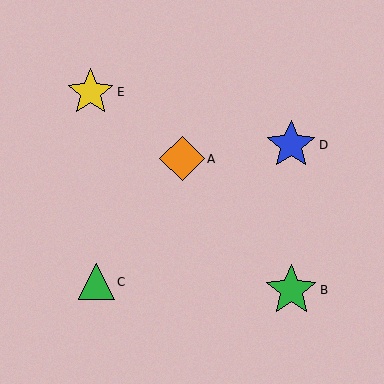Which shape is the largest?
The green star (labeled B) is the largest.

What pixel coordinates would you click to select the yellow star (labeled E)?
Click at (91, 92) to select the yellow star E.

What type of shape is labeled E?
Shape E is a yellow star.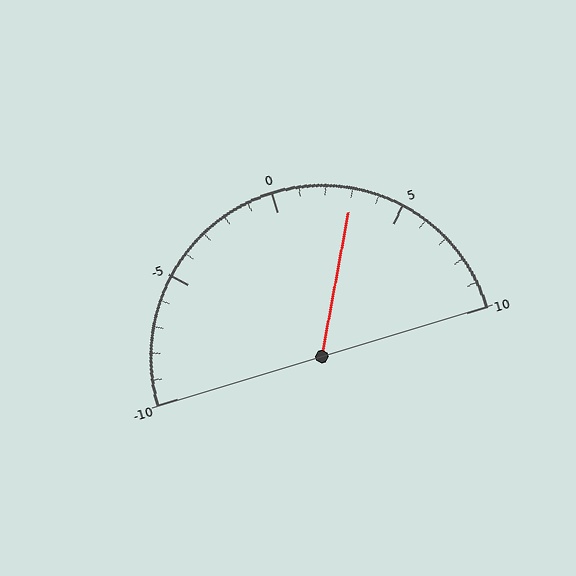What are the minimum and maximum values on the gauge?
The gauge ranges from -10 to 10.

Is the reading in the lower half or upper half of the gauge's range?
The reading is in the upper half of the range (-10 to 10).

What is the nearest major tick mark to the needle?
The nearest major tick mark is 5.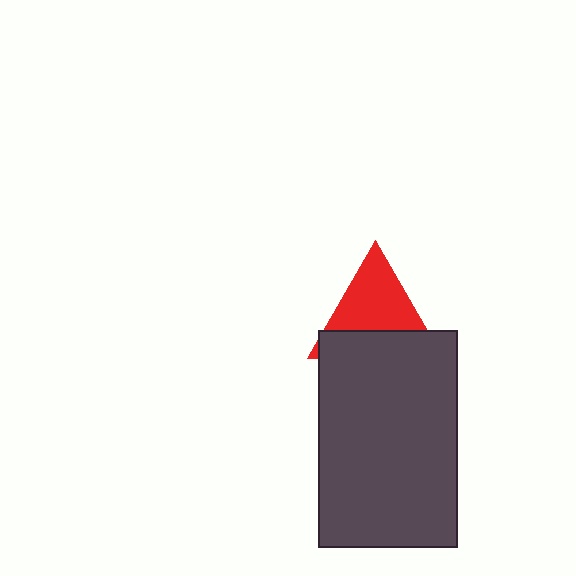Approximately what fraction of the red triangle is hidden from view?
Roughly 42% of the red triangle is hidden behind the dark gray rectangle.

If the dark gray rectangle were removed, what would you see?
You would see the complete red triangle.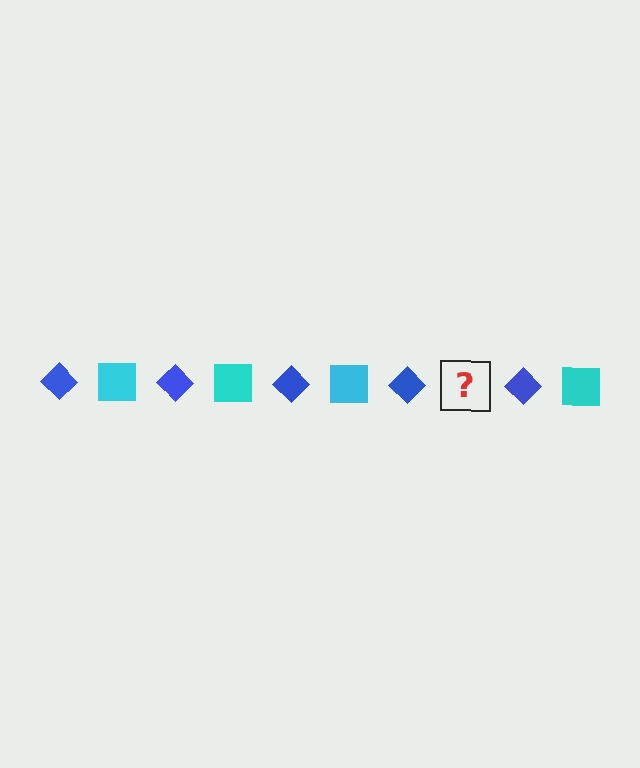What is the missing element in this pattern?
The missing element is a cyan square.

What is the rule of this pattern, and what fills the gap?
The rule is that the pattern alternates between blue diamond and cyan square. The gap should be filled with a cyan square.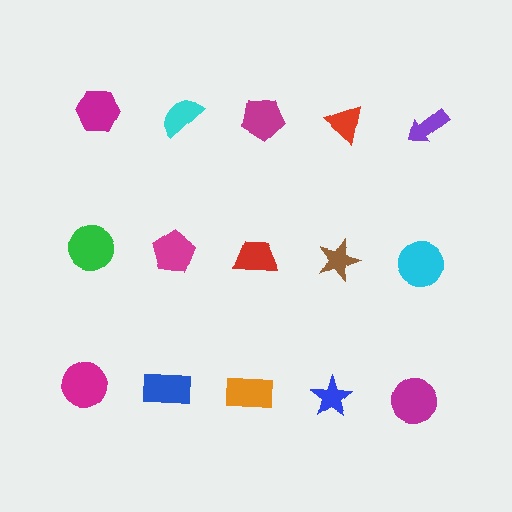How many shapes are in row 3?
5 shapes.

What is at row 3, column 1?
A magenta circle.